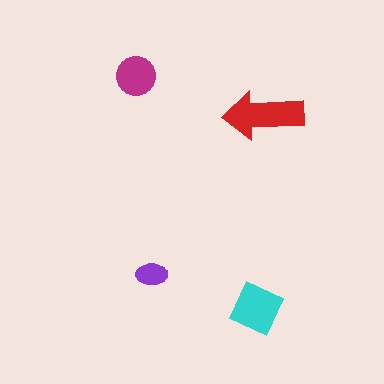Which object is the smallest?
The purple ellipse.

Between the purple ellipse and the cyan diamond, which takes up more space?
The cyan diamond.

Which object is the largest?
The red arrow.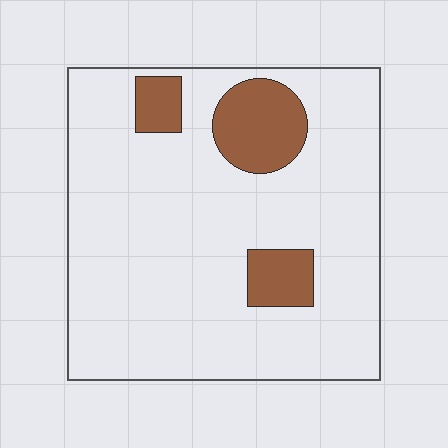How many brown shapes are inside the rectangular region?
3.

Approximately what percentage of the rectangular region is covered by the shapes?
Approximately 15%.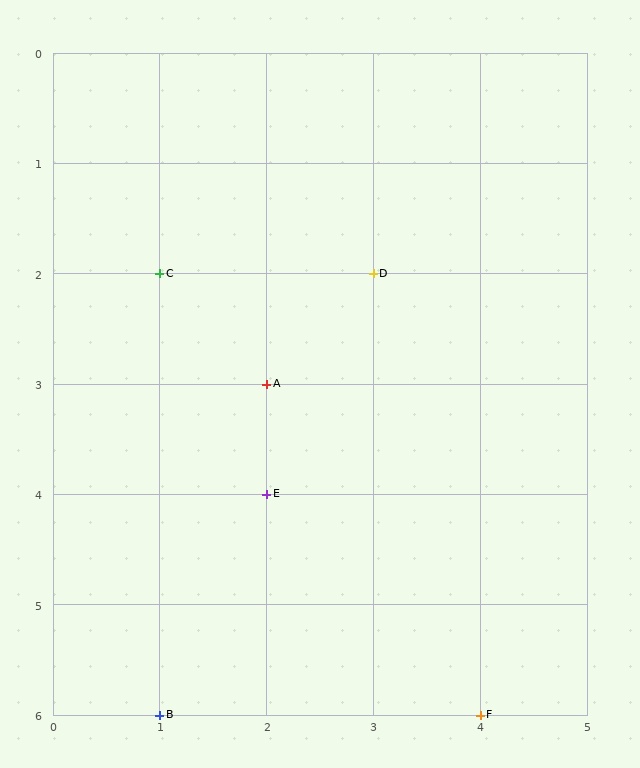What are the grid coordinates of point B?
Point B is at grid coordinates (1, 6).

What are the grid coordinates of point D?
Point D is at grid coordinates (3, 2).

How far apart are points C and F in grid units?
Points C and F are 3 columns and 4 rows apart (about 5.0 grid units diagonally).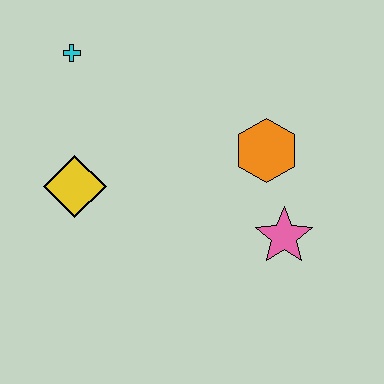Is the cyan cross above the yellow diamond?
Yes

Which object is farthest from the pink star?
The cyan cross is farthest from the pink star.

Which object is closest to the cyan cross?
The yellow diamond is closest to the cyan cross.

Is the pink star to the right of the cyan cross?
Yes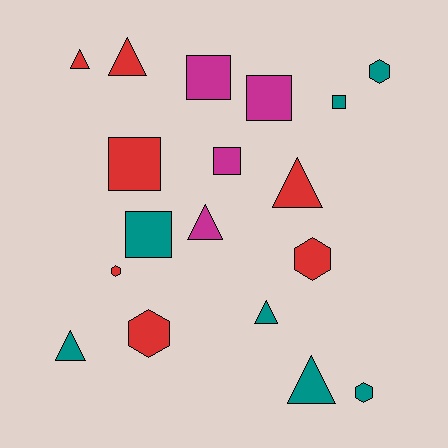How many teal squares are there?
There are 2 teal squares.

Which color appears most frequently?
Red, with 7 objects.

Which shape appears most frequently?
Triangle, with 7 objects.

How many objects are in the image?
There are 18 objects.